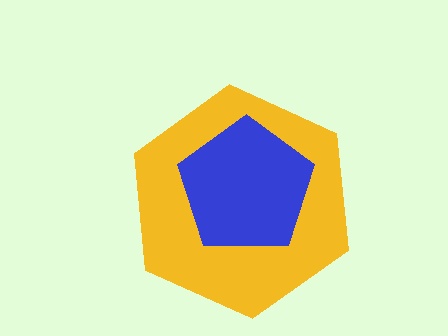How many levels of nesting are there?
2.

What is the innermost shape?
The blue pentagon.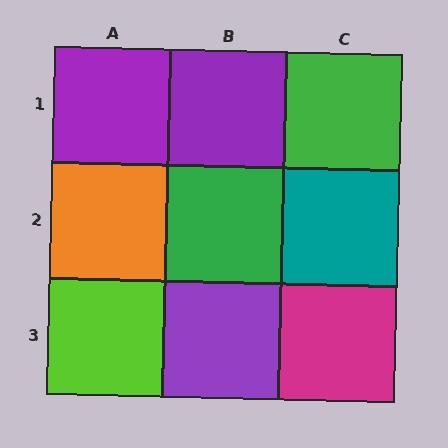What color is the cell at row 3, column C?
Magenta.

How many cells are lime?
1 cell is lime.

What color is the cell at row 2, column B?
Green.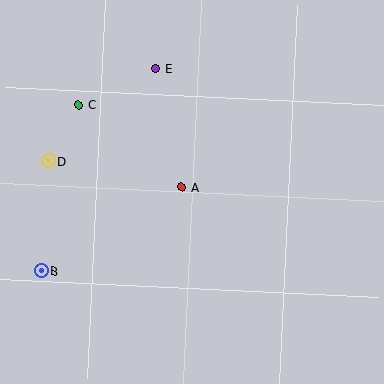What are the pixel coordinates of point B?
Point B is at (41, 270).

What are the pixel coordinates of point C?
Point C is at (79, 105).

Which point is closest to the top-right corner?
Point E is closest to the top-right corner.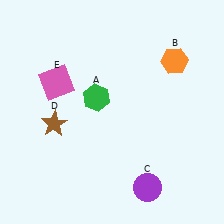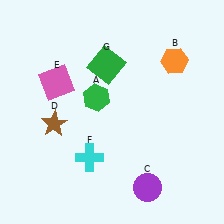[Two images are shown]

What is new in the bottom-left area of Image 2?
A cyan cross (F) was added in the bottom-left area of Image 2.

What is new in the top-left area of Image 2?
A green square (G) was added in the top-left area of Image 2.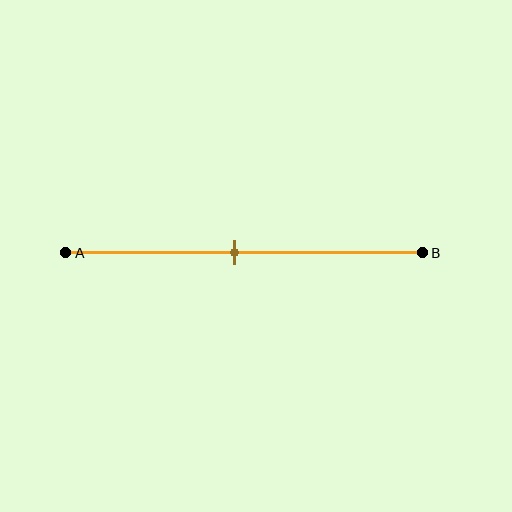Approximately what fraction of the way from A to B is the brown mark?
The brown mark is approximately 45% of the way from A to B.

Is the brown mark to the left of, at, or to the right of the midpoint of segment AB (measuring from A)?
The brown mark is approximately at the midpoint of segment AB.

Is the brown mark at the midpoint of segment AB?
Yes, the mark is approximately at the midpoint.